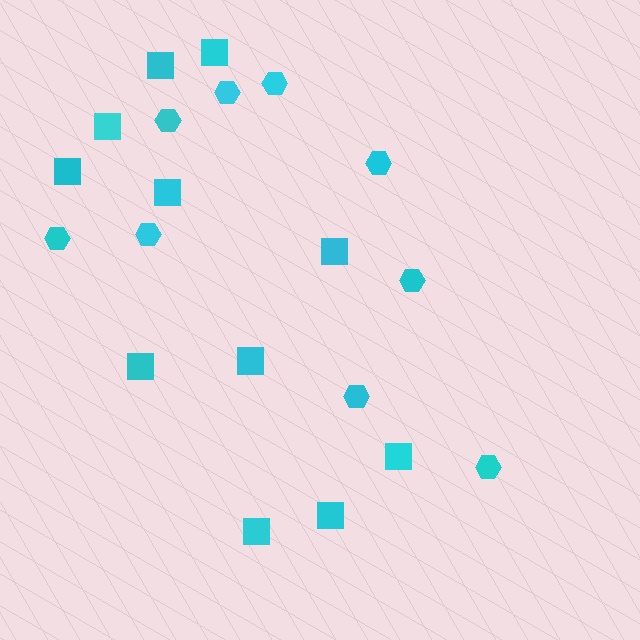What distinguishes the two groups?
There are 2 groups: one group of hexagons (9) and one group of squares (11).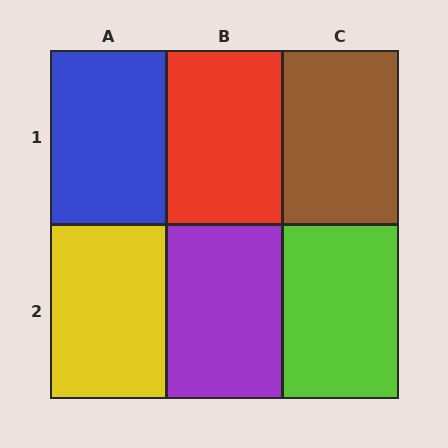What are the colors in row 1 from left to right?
Blue, red, brown.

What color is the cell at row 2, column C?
Lime.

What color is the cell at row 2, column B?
Purple.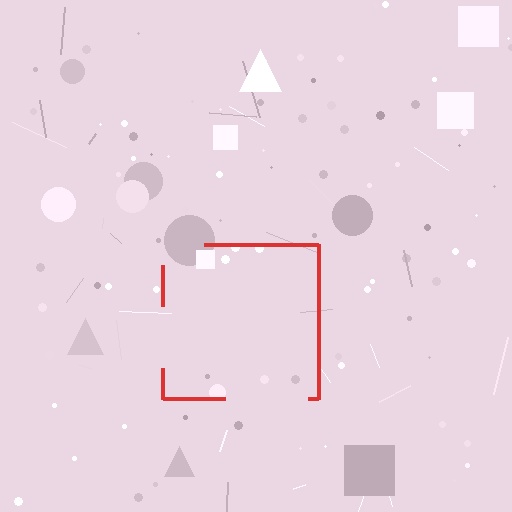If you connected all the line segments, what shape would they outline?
They would outline a square.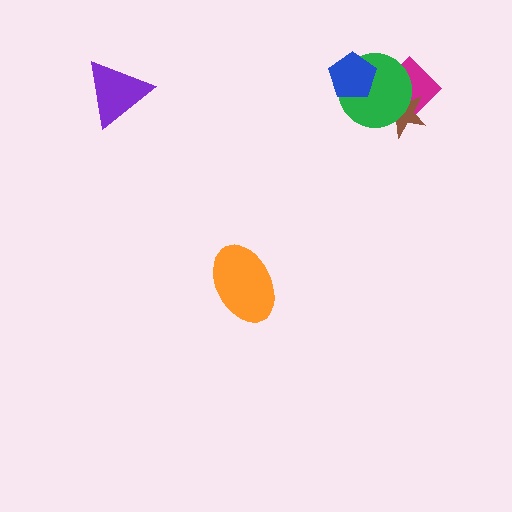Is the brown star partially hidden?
Yes, it is partially covered by another shape.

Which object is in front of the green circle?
The blue pentagon is in front of the green circle.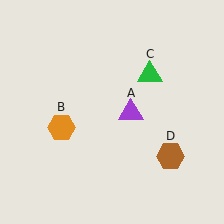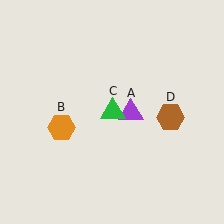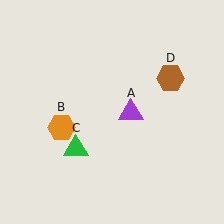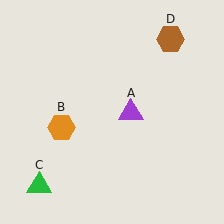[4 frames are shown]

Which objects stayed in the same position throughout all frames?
Purple triangle (object A) and orange hexagon (object B) remained stationary.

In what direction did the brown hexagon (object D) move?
The brown hexagon (object D) moved up.